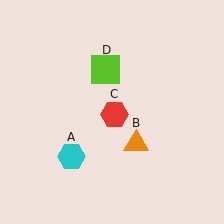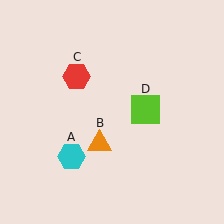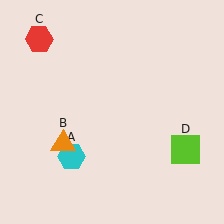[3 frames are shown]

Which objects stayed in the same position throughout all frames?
Cyan hexagon (object A) remained stationary.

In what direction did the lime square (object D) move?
The lime square (object D) moved down and to the right.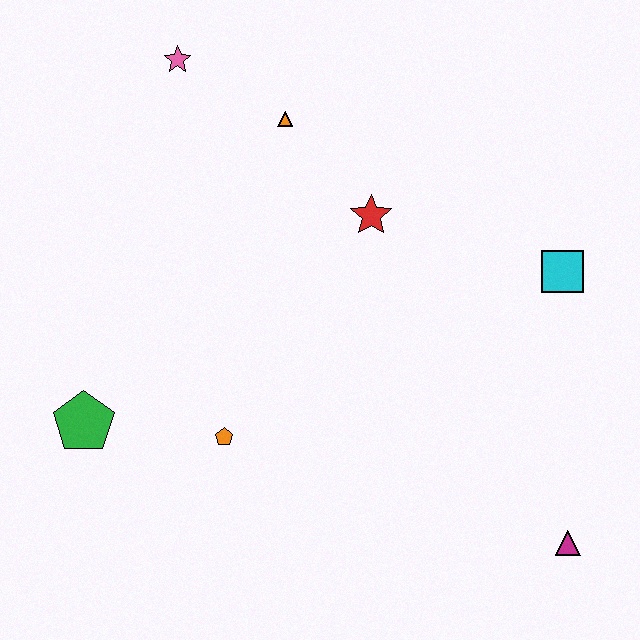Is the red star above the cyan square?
Yes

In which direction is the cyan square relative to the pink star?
The cyan square is to the right of the pink star.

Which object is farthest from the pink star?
The magenta triangle is farthest from the pink star.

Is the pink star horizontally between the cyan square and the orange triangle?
No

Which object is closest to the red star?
The orange triangle is closest to the red star.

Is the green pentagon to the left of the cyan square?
Yes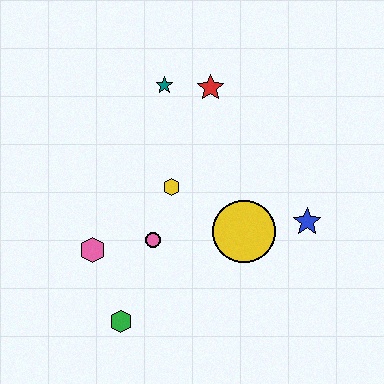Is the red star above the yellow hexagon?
Yes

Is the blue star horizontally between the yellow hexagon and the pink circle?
No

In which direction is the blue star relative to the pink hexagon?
The blue star is to the right of the pink hexagon.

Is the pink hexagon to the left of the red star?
Yes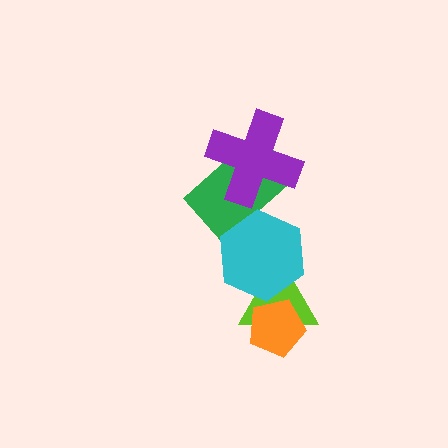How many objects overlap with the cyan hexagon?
2 objects overlap with the cyan hexagon.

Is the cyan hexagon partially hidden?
No, no other shape covers it.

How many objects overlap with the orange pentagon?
1 object overlaps with the orange pentagon.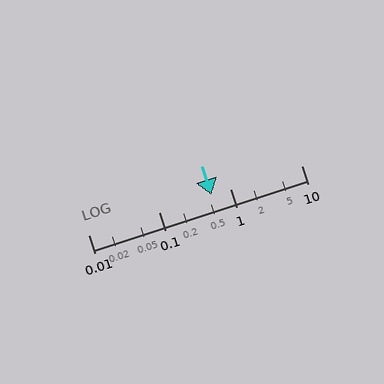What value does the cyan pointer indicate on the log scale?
The pointer indicates approximately 0.55.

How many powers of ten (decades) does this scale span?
The scale spans 3 decades, from 0.01 to 10.